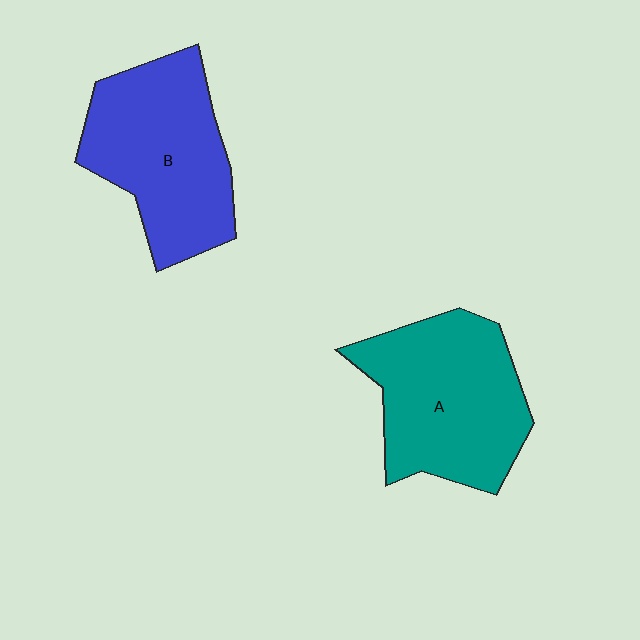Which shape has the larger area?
Shape A (teal).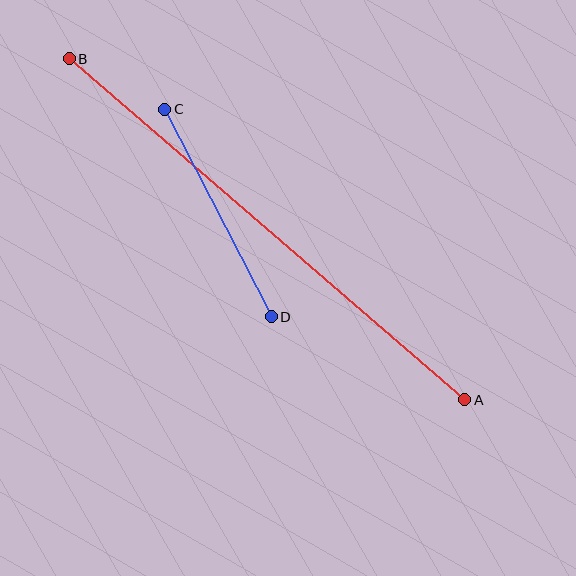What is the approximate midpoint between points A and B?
The midpoint is at approximately (267, 229) pixels.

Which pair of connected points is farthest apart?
Points A and B are farthest apart.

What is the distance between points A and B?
The distance is approximately 522 pixels.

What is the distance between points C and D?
The distance is approximately 233 pixels.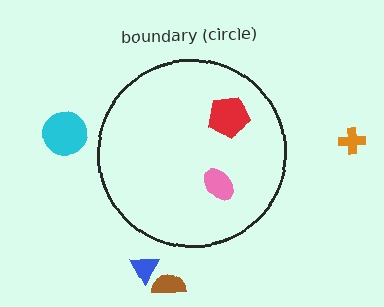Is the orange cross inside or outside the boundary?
Outside.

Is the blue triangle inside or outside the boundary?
Outside.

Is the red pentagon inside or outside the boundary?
Inside.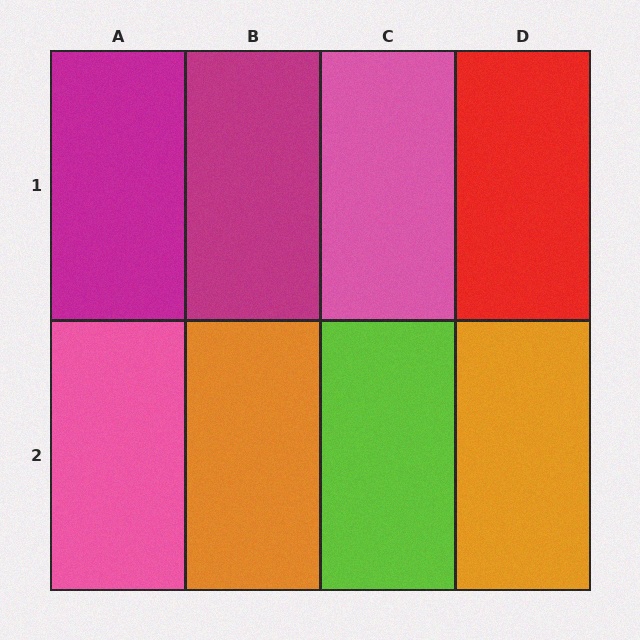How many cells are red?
1 cell is red.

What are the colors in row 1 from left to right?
Magenta, magenta, pink, red.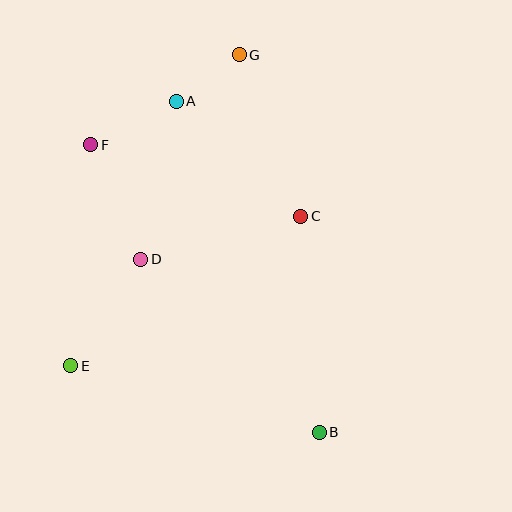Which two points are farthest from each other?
Points B and G are farthest from each other.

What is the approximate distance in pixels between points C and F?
The distance between C and F is approximately 222 pixels.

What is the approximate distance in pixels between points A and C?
The distance between A and C is approximately 170 pixels.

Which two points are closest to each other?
Points A and G are closest to each other.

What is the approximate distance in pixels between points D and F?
The distance between D and F is approximately 125 pixels.